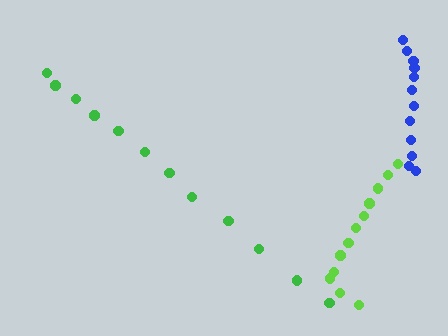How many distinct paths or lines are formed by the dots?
There are 3 distinct paths.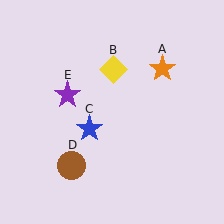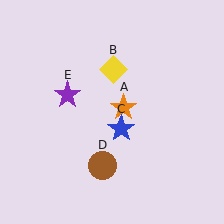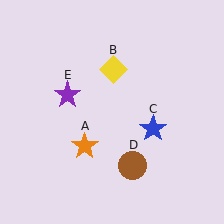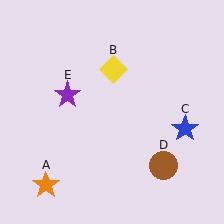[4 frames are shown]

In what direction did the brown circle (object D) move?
The brown circle (object D) moved right.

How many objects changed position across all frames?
3 objects changed position: orange star (object A), blue star (object C), brown circle (object D).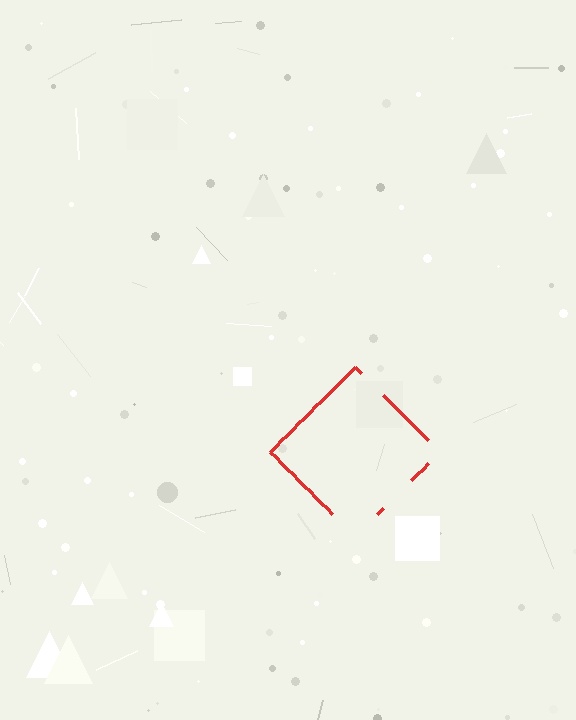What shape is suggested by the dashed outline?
The dashed outline suggests a diamond.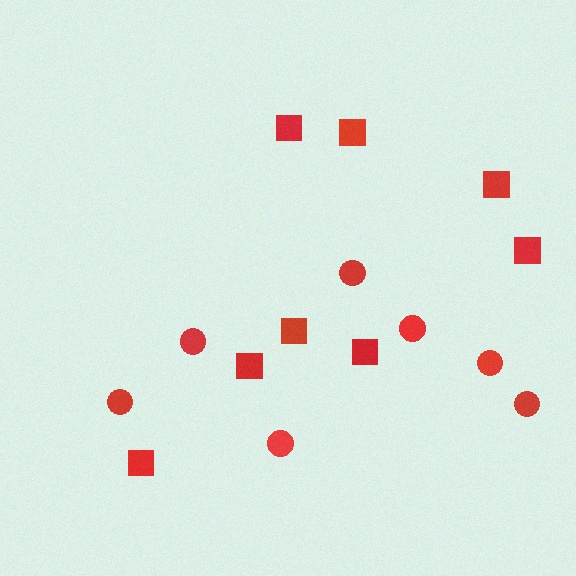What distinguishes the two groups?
There are 2 groups: one group of squares (8) and one group of circles (7).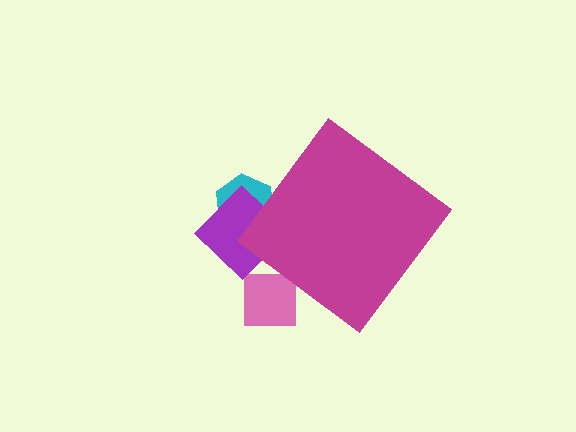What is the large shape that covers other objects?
A magenta diamond.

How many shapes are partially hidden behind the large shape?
3 shapes are partially hidden.